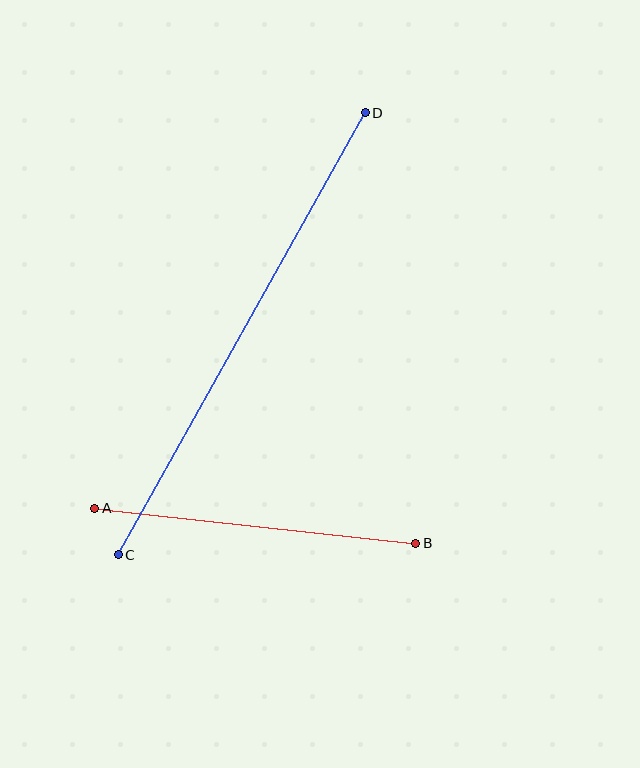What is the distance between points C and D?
The distance is approximately 506 pixels.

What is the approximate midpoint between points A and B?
The midpoint is at approximately (255, 526) pixels.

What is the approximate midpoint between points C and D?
The midpoint is at approximately (242, 334) pixels.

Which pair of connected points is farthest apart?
Points C and D are farthest apart.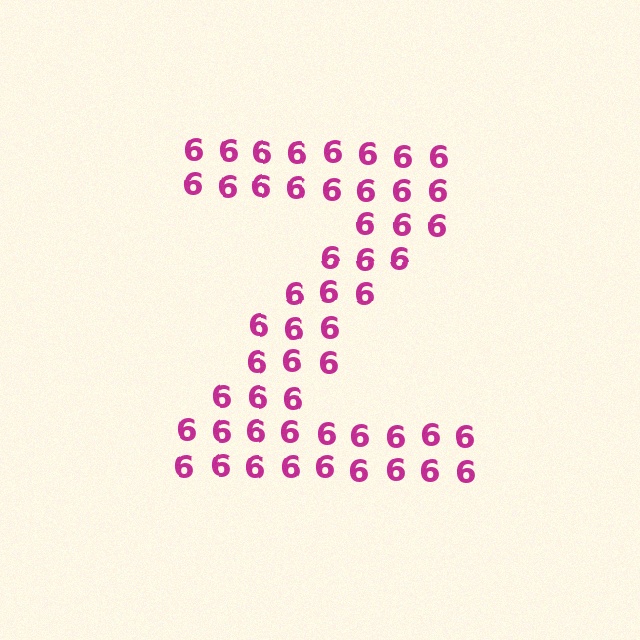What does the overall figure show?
The overall figure shows the letter Z.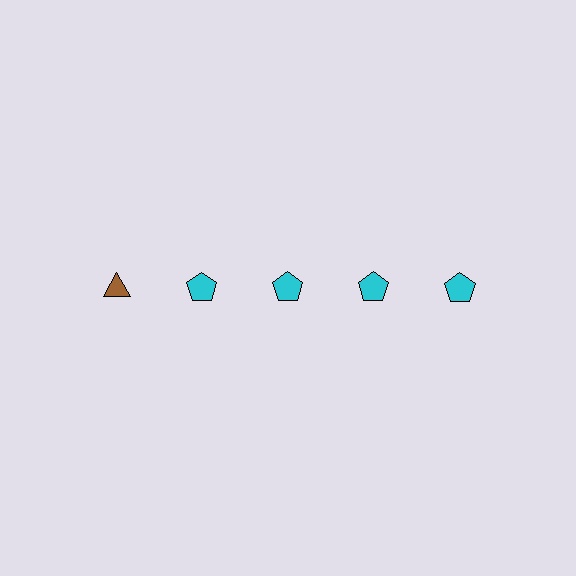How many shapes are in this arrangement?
There are 5 shapes arranged in a grid pattern.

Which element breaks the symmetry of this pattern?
The brown triangle in the top row, leftmost column breaks the symmetry. All other shapes are cyan pentagons.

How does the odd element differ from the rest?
It differs in both color (brown instead of cyan) and shape (triangle instead of pentagon).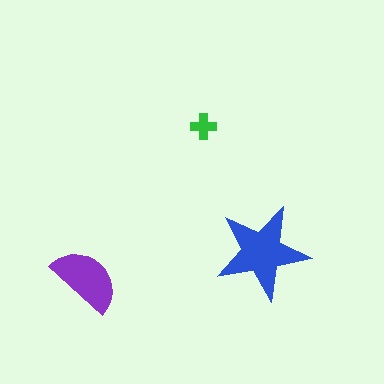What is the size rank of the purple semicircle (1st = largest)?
2nd.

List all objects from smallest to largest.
The green cross, the purple semicircle, the blue star.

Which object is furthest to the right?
The blue star is rightmost.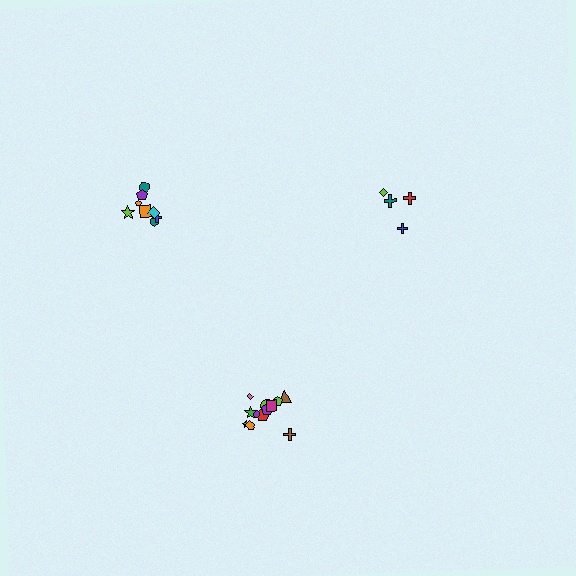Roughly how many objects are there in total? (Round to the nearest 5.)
Roughly 25 objects in total.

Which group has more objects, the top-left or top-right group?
The top-left group.